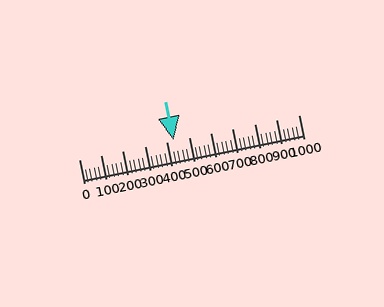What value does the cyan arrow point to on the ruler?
The cyan arrow points to approximately 431.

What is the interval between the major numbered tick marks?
The major tick marks are spaced 100 units apart.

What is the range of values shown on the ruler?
The ruler shows values from 0 to 1000.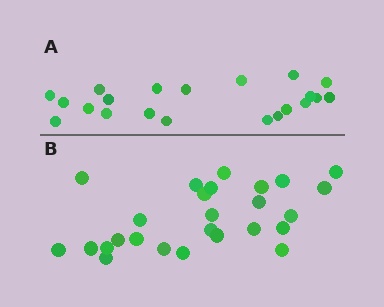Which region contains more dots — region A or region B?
Region B (the bottom region) has more dots.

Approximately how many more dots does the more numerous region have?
Region B has about 5 more dots than region A.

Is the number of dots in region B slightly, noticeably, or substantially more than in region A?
Region B has only slightly more — the two regions are fairly close. The ratio is roughly 1.2 to 1.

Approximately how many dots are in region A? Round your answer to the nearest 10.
About 20 dots. (The exact count is 21, which rounds to 20.)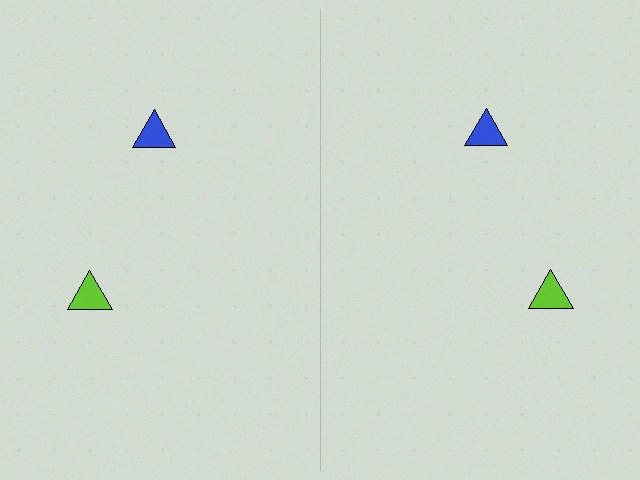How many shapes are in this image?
There are 4 shapes in this image.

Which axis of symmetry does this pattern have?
The pattern has a vertical axis of symmetry running through the center of the image.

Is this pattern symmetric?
Yes, this pattern has bilateral (reflection) symmetry.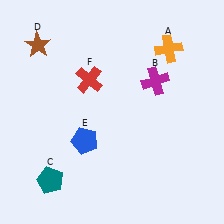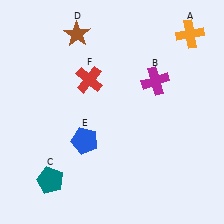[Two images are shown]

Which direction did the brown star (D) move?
The brown star (D) moved right.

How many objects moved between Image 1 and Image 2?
2 objects moved between the two images.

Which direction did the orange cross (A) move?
The orange cross (A) moved right.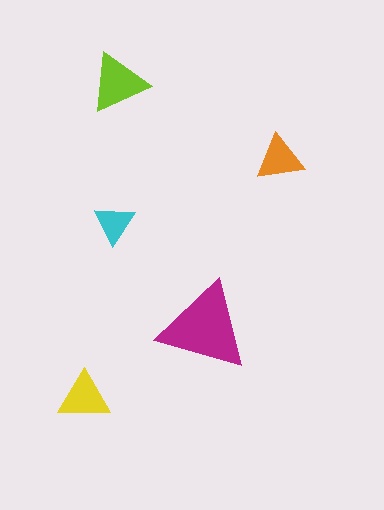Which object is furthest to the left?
The yellow triangle is leftmost.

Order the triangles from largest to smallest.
the magenta one, the lime one, the yellow one, the orange one, the cyan one.